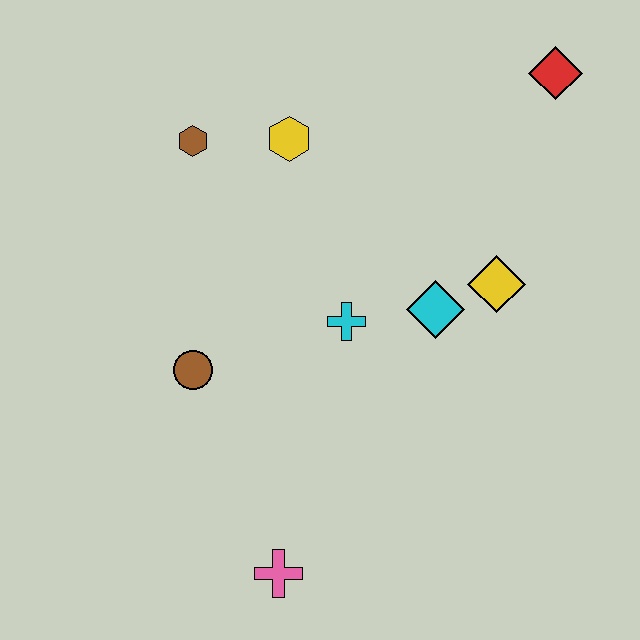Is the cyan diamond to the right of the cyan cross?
Yes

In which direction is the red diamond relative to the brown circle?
The red diamond is to the right of the brown circle.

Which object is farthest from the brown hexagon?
The pink cross is farthest from the brown hexagon.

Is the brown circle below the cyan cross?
Yes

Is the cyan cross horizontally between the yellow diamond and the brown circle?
Yes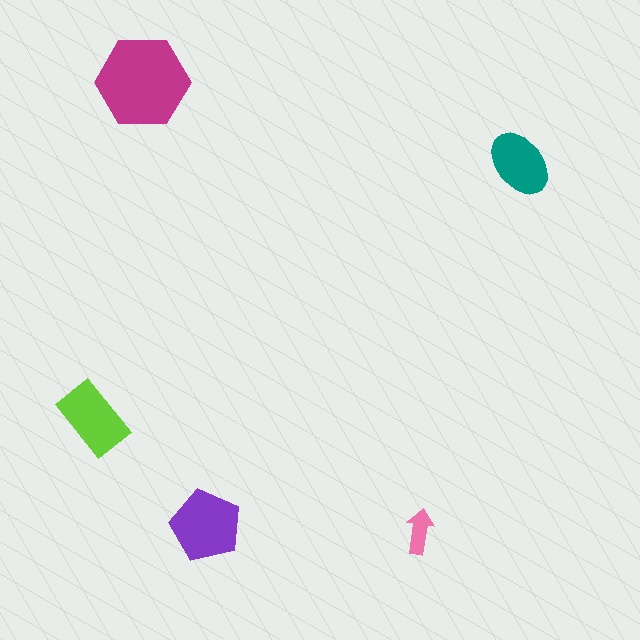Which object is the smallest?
The pink arrow.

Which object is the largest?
The magenta hexagon.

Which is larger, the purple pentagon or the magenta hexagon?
The magenta hexagon.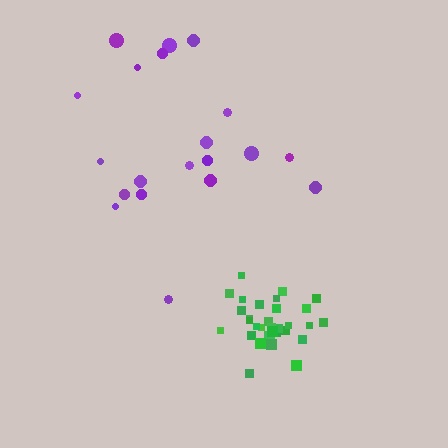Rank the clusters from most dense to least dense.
green, purple.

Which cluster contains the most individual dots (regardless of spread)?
Green (32).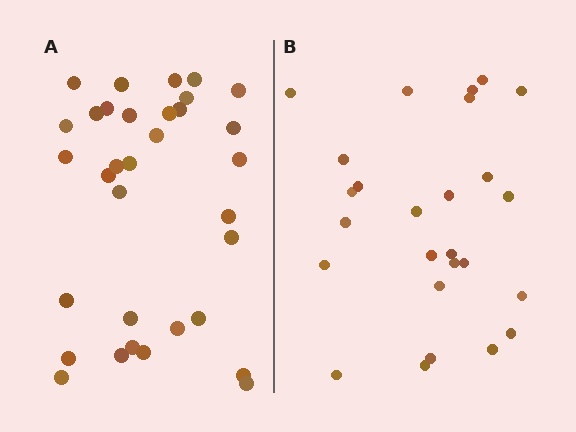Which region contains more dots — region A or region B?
Region A (the left region) has more dots.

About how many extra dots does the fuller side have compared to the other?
Region A has roughly 8 or so more dots than region B.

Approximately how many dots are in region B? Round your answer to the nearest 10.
About 30 dots. (The exact count is 26, which rounds to 30.)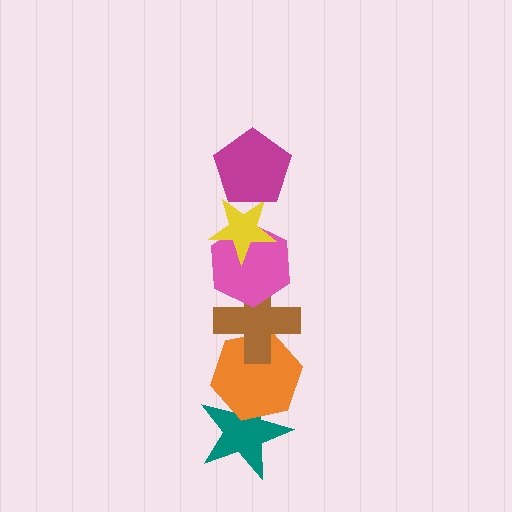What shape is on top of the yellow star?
The magenta pentagon is on top of the yellow star.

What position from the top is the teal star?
The teal star is 6th from the top.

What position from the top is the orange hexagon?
The orange hexagon is 5th from the top.